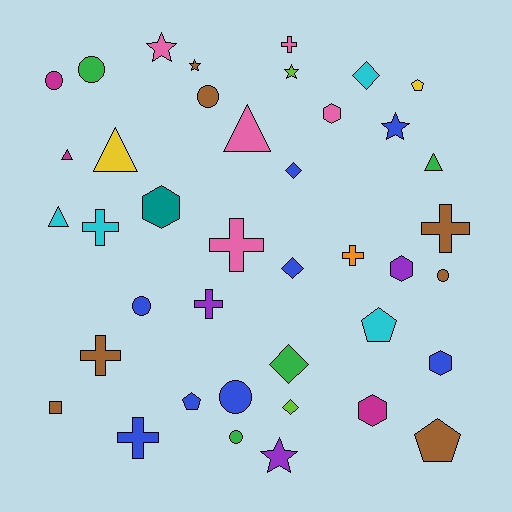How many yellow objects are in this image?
There are 2 yellow objects.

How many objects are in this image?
There are 40 objects.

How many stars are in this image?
There are 5 stars.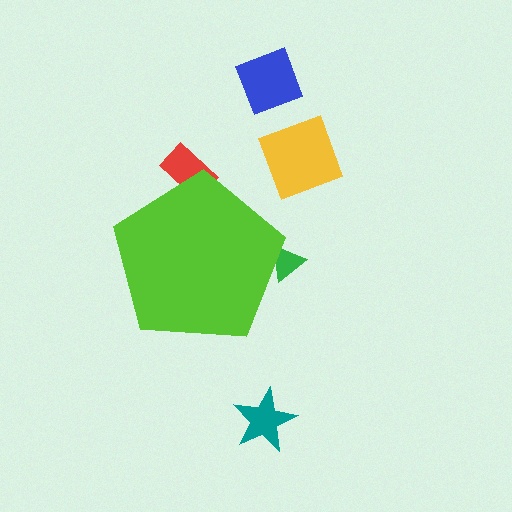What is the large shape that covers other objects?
A lime pentagon.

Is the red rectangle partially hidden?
Yes, the red rectangle is partially hidden behind the lime pentagon.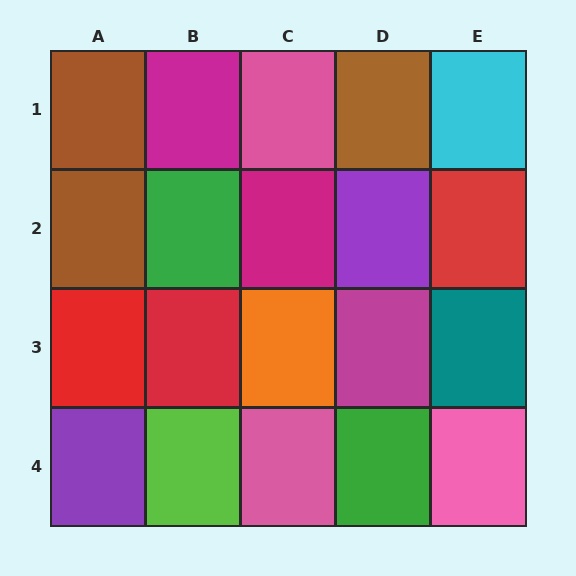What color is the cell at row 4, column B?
Lime.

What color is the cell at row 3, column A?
Red.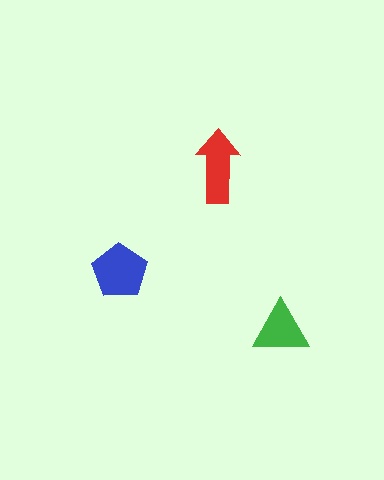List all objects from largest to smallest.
The blue pentagon, the red arrow, the green triangle.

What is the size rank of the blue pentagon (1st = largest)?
1st.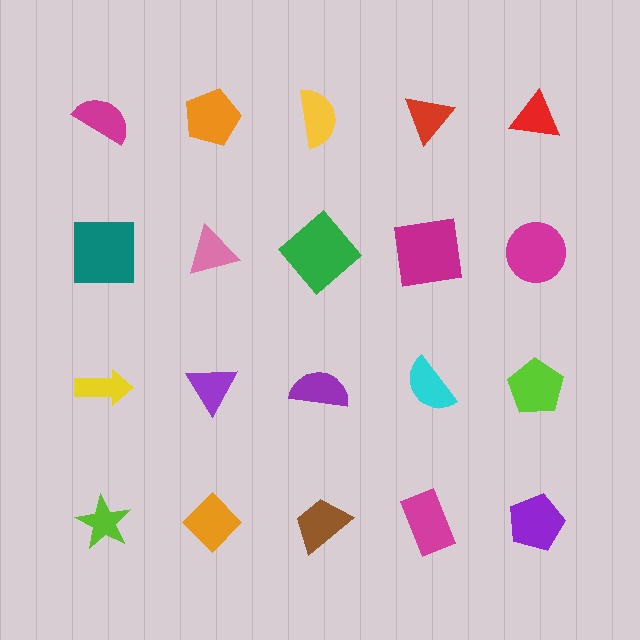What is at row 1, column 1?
A magenta semicircle.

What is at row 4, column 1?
A lime star.